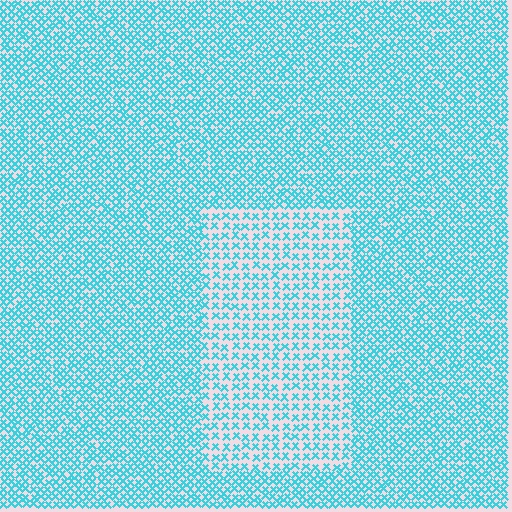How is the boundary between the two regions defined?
The boundary is defined by a change in element density (approximately 1.8x ratio). All elements are the same color, size, and shape.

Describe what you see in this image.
The image contains small cyan elements arranged at two different densities. A rectangle-shaped region is visible where the elements are less densely packed than the surrounding area.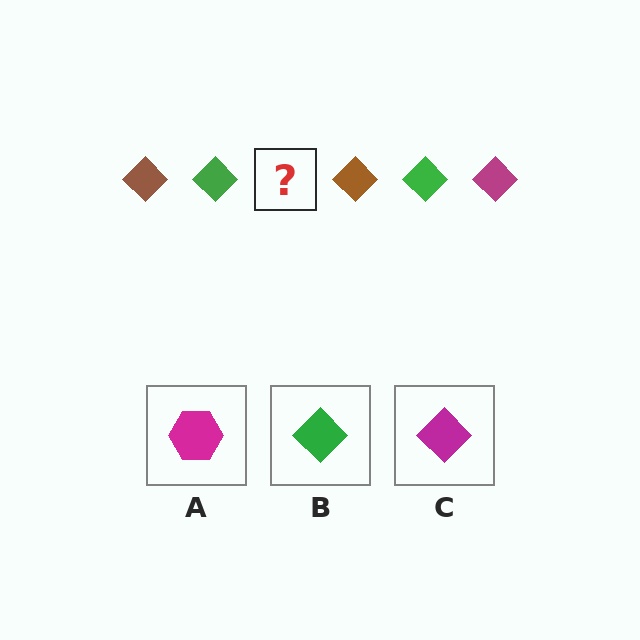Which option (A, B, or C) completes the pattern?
C.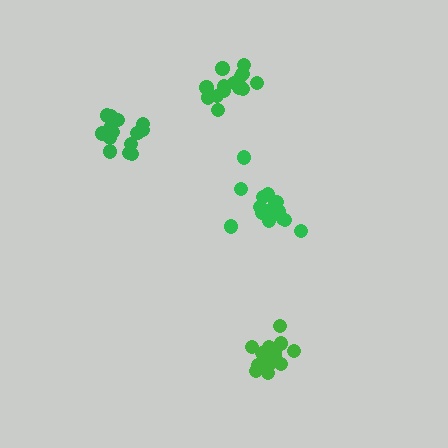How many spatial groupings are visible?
There are 4 spatial groupings.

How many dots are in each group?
Group 1: 15 dots, Group 2: 16 dots, Group 3: 15 dots, Group 4: 17 dots (63 total).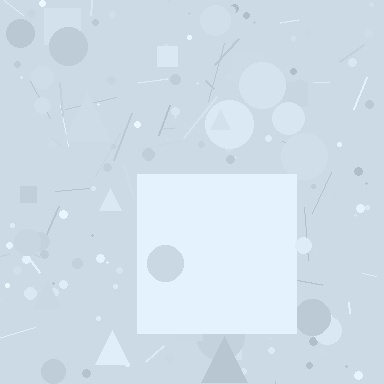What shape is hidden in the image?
A square is hidden in the image.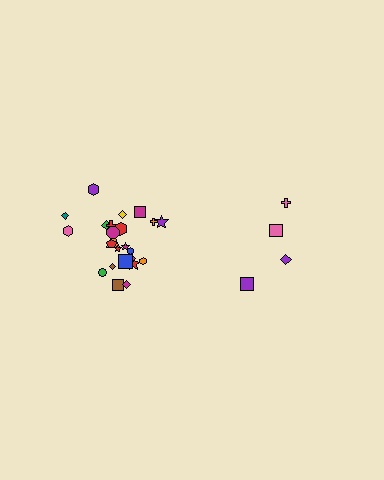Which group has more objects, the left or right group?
The left group.